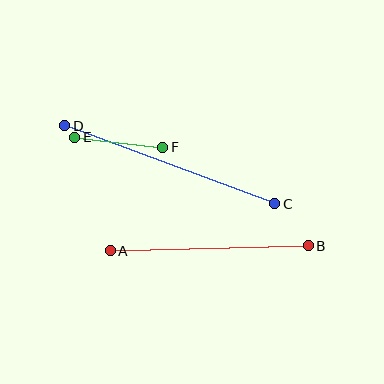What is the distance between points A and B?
The distance is approximately 198 pixels.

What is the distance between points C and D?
The distance is approximately 224 pixels.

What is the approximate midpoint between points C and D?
The midpoint is at approximately (170, 165) pixels.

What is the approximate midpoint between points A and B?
The midpoint is at approximately (209, 248) pixels.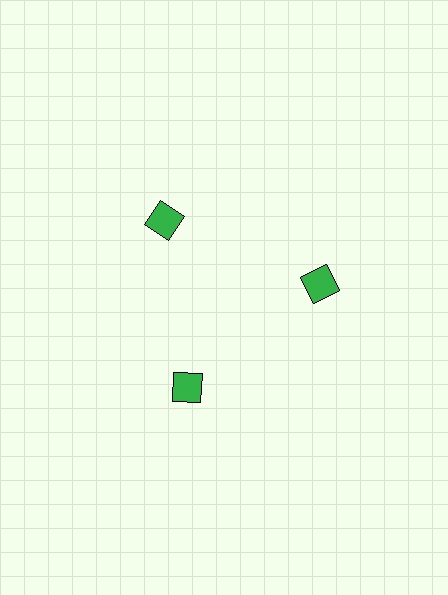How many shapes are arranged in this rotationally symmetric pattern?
There are 3 shapes, arranged in 3 groups of 1.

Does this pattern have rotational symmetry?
Yes, this pattern has 3-fold rotational symmetry. It looks the same after rotating 120 degrees around the center.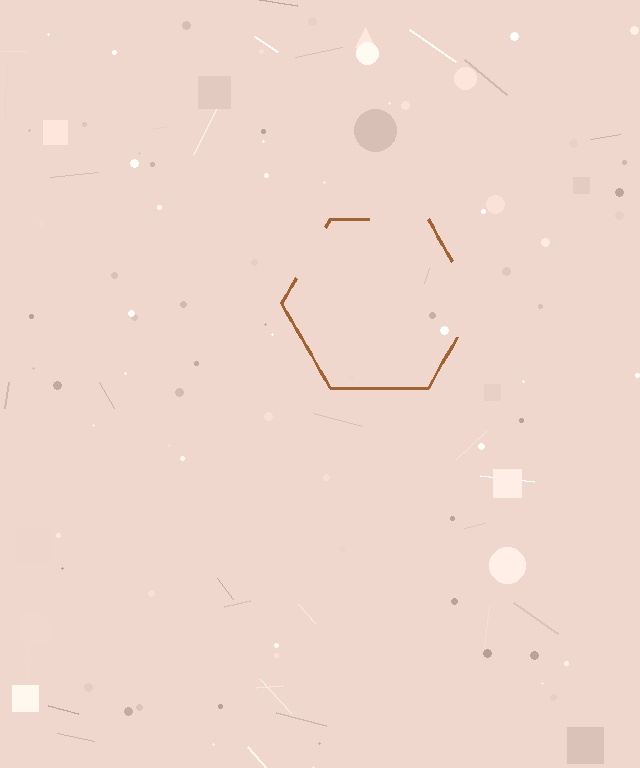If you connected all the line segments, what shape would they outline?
They would outline a hexagon.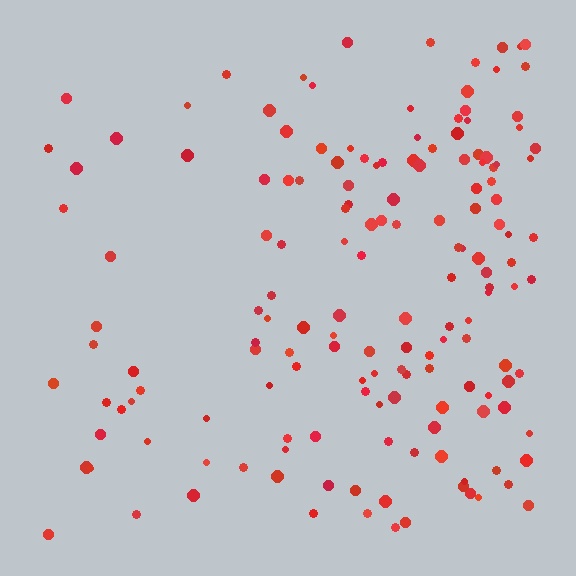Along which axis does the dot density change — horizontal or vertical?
Horizontal.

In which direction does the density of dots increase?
From left to right, with the right side densest.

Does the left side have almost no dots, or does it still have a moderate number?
Still a moderate number, just noticeably fewer than the right.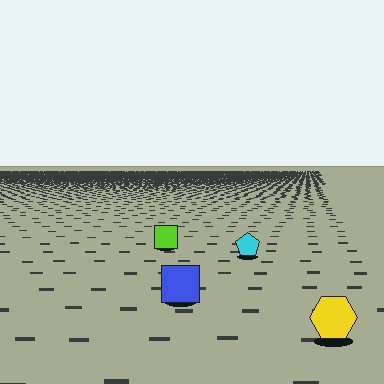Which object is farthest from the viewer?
The lime square is farthest from the viewer. It appears smaller and the ground texture around it is denser.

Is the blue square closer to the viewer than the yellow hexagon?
No. The yellow hexagon is closer — you can tell from the texture gradient: the ground texture is coarser near it.